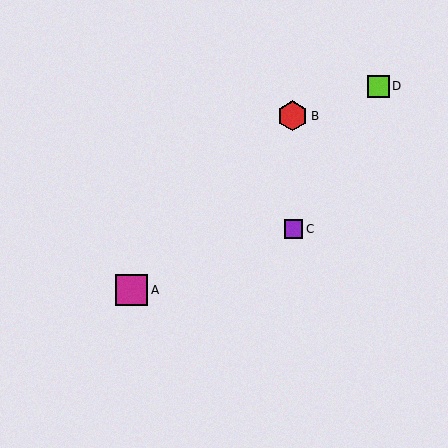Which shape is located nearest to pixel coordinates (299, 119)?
The red hexagon (labeled B) at (293, 116) is nearest to that location.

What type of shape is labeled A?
Shape A is a magenta square.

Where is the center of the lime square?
The center of the lime square is at (378, 86).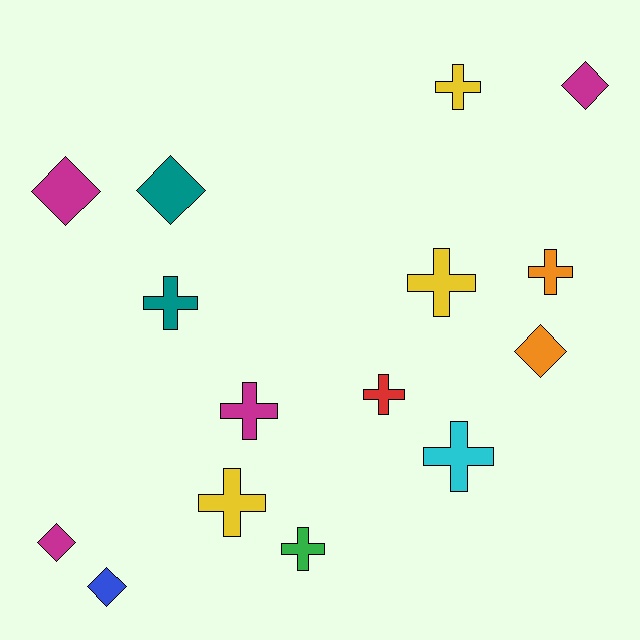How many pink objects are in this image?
There are no pink objects.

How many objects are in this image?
There are 15 objects.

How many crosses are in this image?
There are 9 crosses.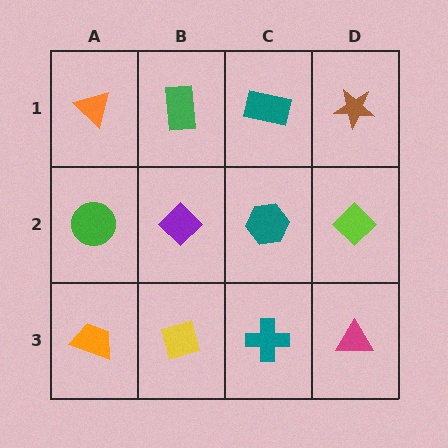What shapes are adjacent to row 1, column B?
A purple diamond (row 2, column B), an orange triangle (row 1, column A), a teal rectangle (row 1, column C).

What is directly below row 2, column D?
A magenta triangle.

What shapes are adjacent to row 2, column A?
An orange triangle (row 1, column A), an orange trapezoid (row 3, column A), a purple diamond (row 2, column B).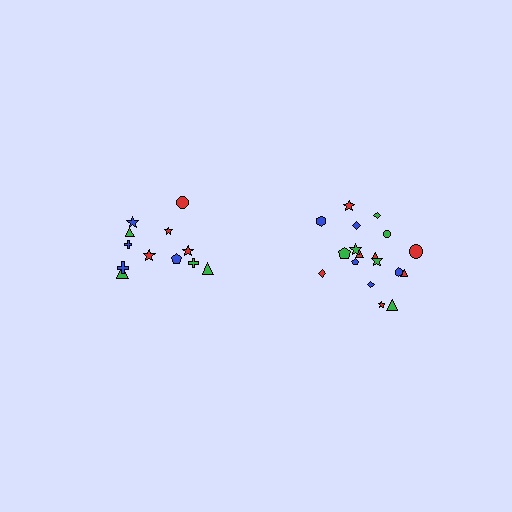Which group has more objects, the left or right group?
The right group.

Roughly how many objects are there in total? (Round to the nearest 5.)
Roughly 30 objects in total.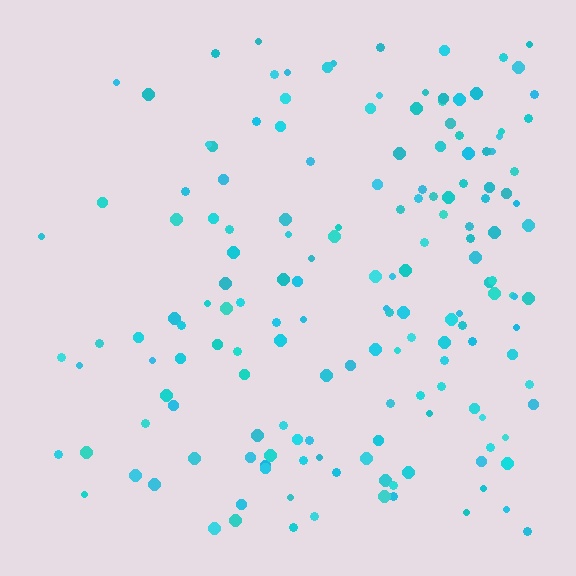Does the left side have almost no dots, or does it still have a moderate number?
Still a moderate number, just noticeably fewer than the right.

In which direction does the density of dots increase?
From left to right, with the right side densest.